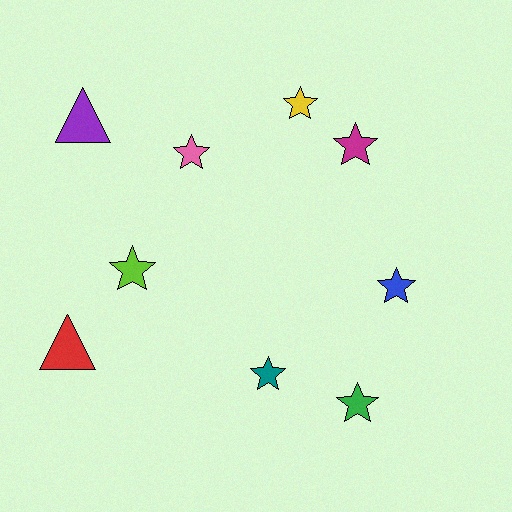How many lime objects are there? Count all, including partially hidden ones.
There is 1 lime object.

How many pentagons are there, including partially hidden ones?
There are no pentagons.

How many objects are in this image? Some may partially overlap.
There are 9 objects.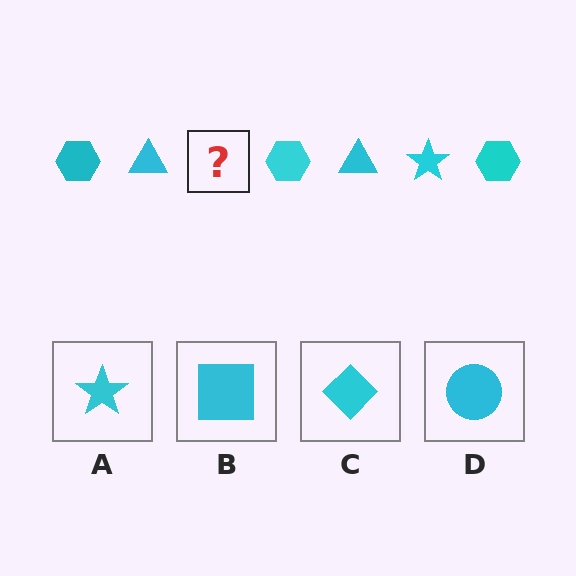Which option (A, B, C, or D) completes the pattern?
A.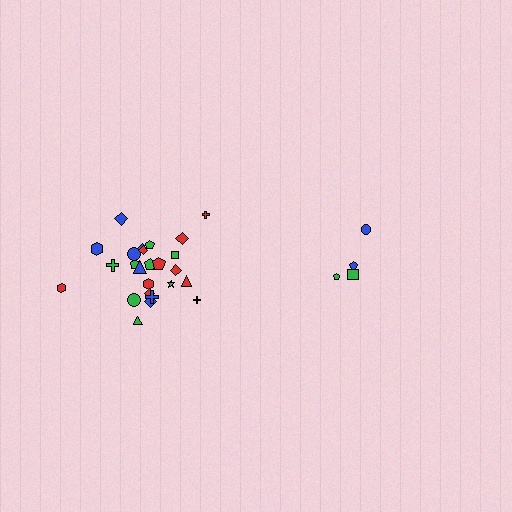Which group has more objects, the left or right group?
The left group.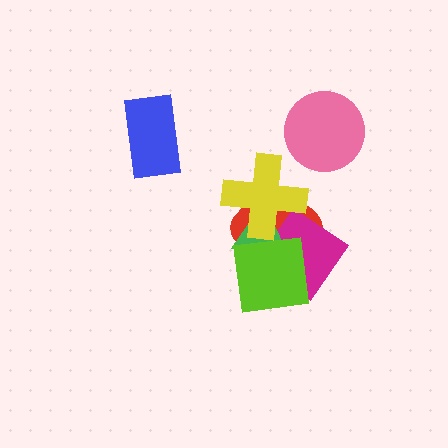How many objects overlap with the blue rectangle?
0 objects overlap with the blue rectangle.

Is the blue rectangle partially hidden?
No, no other shape covers it.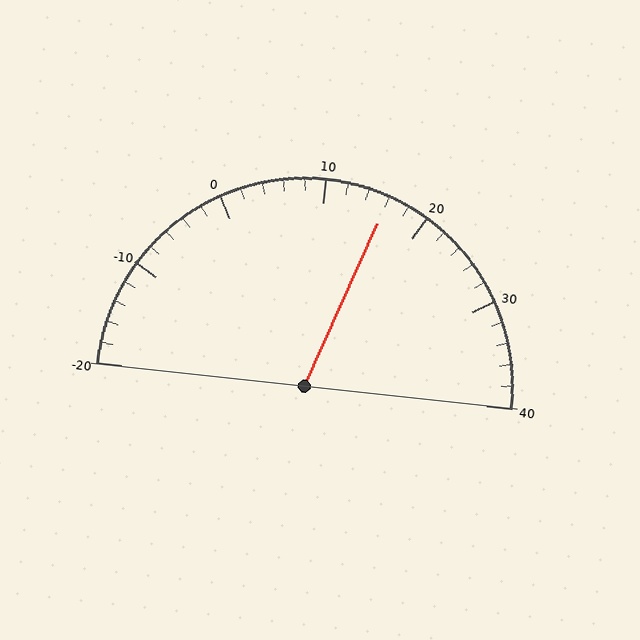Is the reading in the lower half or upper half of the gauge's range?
The reading is in the upper half of the range (-20 to 40).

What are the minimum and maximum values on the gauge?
The gauge ranges from -20 to 40.